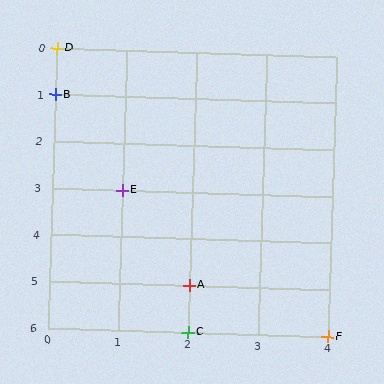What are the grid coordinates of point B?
Point B is at grid coordinates (0, 1).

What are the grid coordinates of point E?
Point E is at grid coordinates (1, 3).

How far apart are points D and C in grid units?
Points D and C are 2 columns and 6 rows apart (about 6.3 grid units diagonally).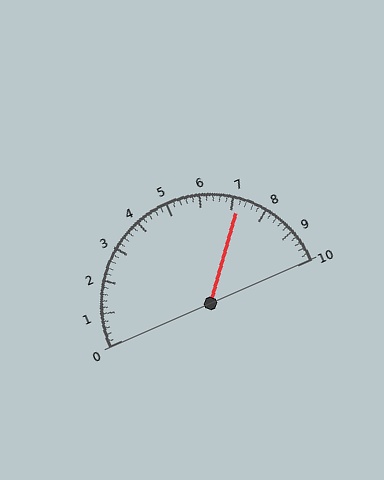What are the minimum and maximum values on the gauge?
The gauge ranges from 0 to 10.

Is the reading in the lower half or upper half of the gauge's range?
The reading is in the upper half of the range (0 to 10).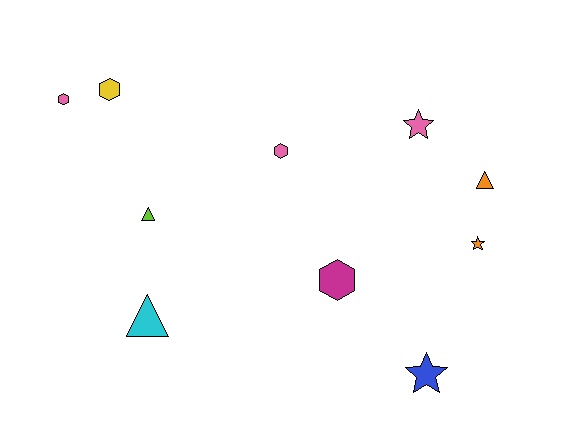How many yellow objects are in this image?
There is 1 yellow object.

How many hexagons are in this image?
There are 4 hexagons.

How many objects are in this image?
There are 10 objects.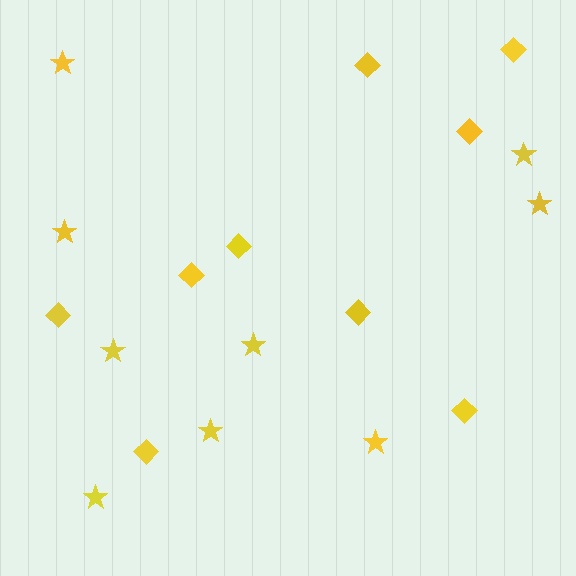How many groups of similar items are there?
There are 2 groups: one group of diamonds (9) and one group of stars (9).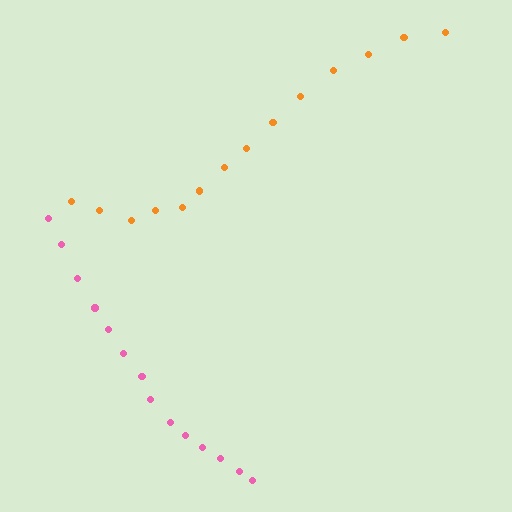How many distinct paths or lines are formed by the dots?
There are 2 distinct paths.